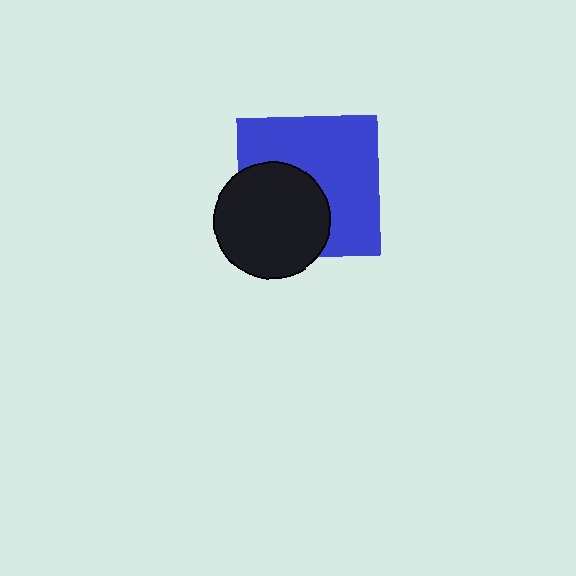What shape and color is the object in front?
The object in front is a black circle.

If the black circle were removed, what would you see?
You would see the complete blue square.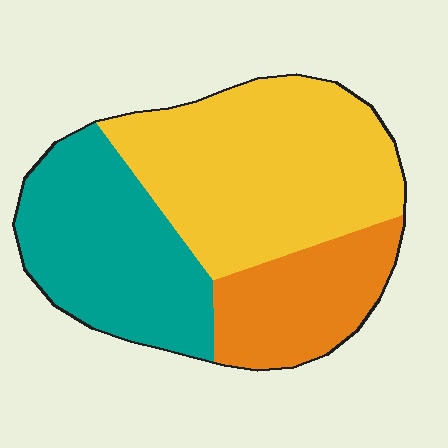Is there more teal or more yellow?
Yellow.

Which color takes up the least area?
Orange, at roughly 20%.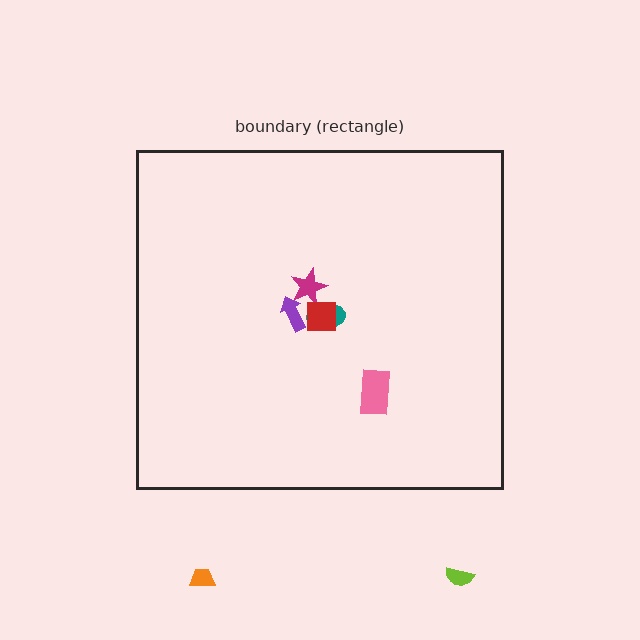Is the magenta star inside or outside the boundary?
Inside.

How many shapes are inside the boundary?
5 inside, 2 outside.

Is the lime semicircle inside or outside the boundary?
Outside.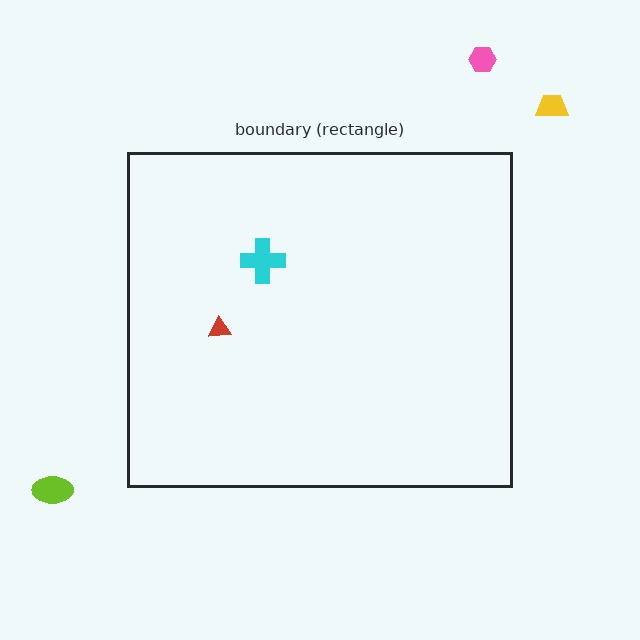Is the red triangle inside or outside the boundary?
Inside.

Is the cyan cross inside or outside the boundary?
Inside.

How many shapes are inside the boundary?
2 inside, 3 outside.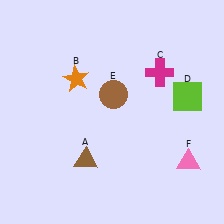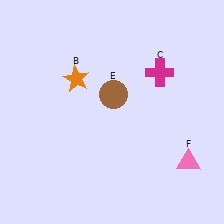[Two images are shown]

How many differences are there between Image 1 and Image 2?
There are 2 differences between the two images.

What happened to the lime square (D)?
The lime square (D) was removed in Image 2. It was in the top-right area of Image 1.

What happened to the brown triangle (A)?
The brown triangle (A) was removed in Image 2. It was in the bottom-left area of Image 1.